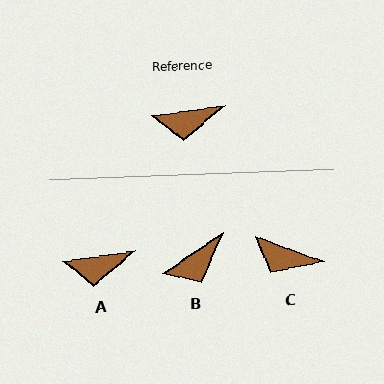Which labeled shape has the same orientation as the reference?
A.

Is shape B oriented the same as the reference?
No, it is off by about 26 degrees.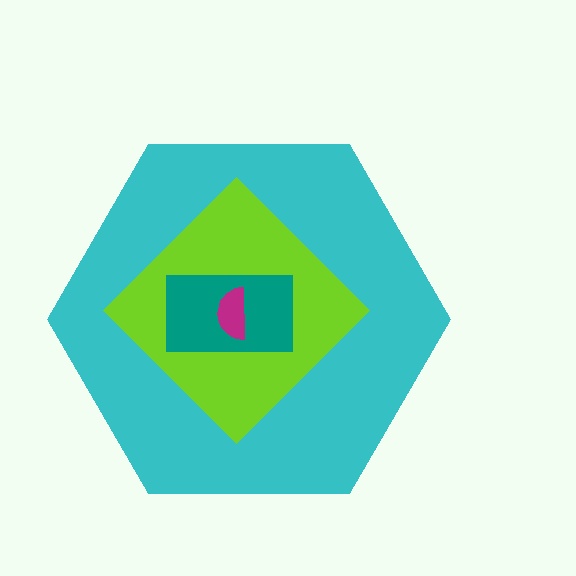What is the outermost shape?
The cyan hexagon.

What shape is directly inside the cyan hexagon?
The lime diamond.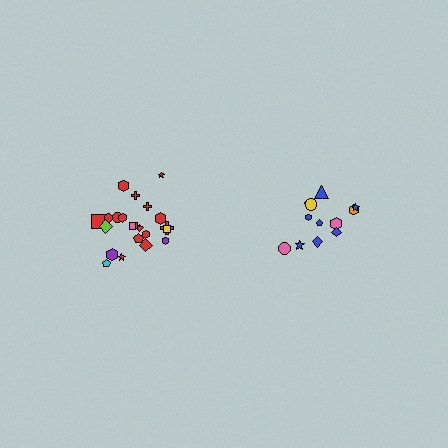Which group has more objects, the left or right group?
The left group.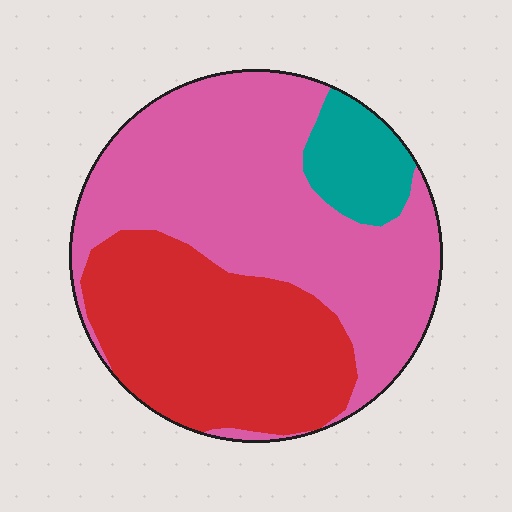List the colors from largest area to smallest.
From largest to smallest: pink, red, teal.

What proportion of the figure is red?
Red covers about 35% of the figure.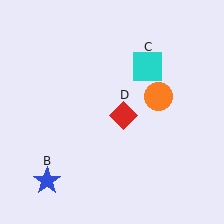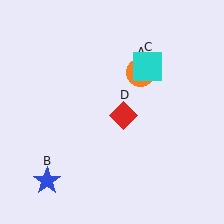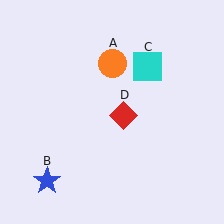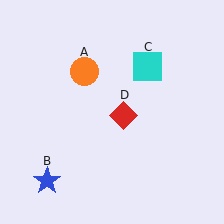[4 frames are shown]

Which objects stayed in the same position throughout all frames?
Blue star (object B) and cyan square (object C) and red diamond (object D) remained stationary.